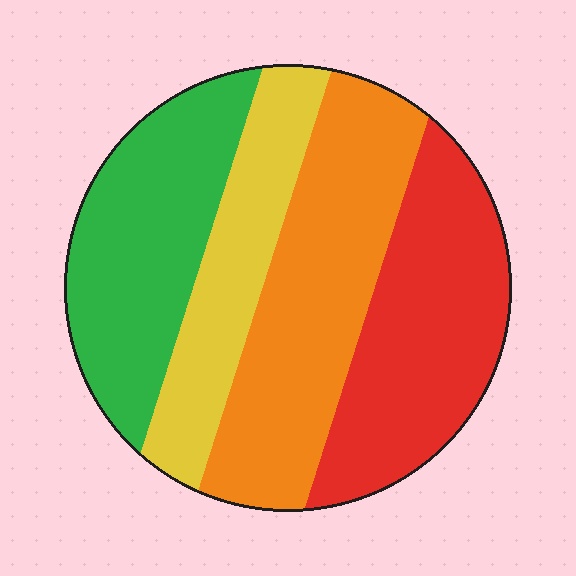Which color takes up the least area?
Yellow, at roughly 20%.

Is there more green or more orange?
Orange.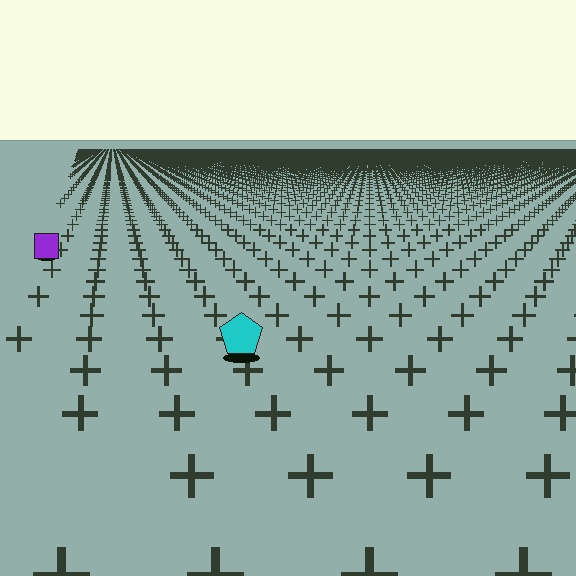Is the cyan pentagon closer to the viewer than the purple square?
Yes. The cyan pentagon is closer — you can tell from the texture gradient: the ground texture is coarser near it.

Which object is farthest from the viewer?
The purple square is farthest from the viewer. It appears smaller and the ground texture around it is denser.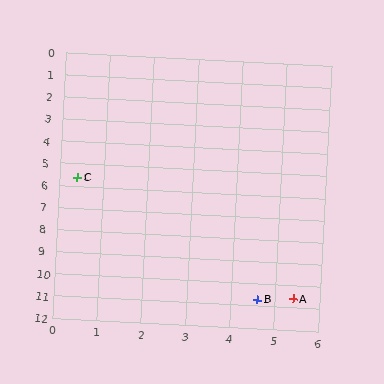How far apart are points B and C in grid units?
Points B and C are about 6.6 grid units apart.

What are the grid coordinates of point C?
Point C is at approximately (0.4, 5.6).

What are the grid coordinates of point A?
Point A is at approximately (5.4, 10.6).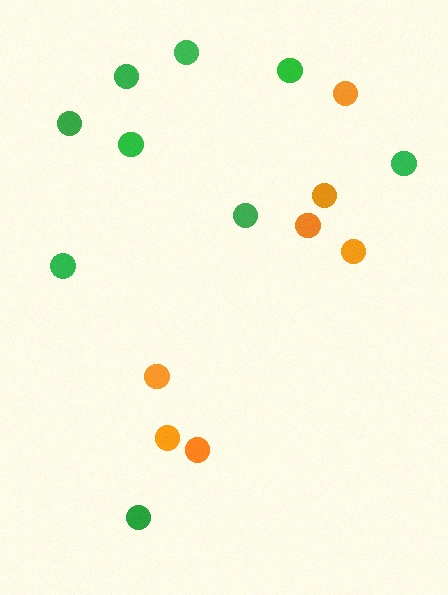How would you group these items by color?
There are 2 groups: one group of green circles (9) and one group of orange circles (7).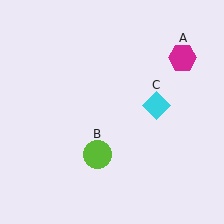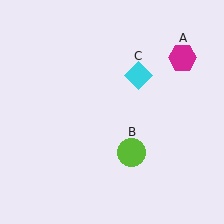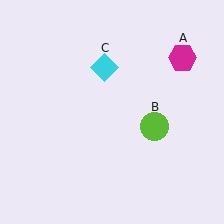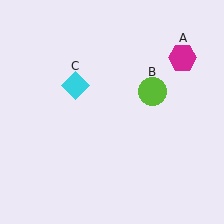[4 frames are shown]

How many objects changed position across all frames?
2 objects changed position: lime circle (object B), cyan diamond (object C).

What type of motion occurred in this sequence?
The lime circle (object B), cyan diamond (object C) rotated counterclockwise around the center of the scene.